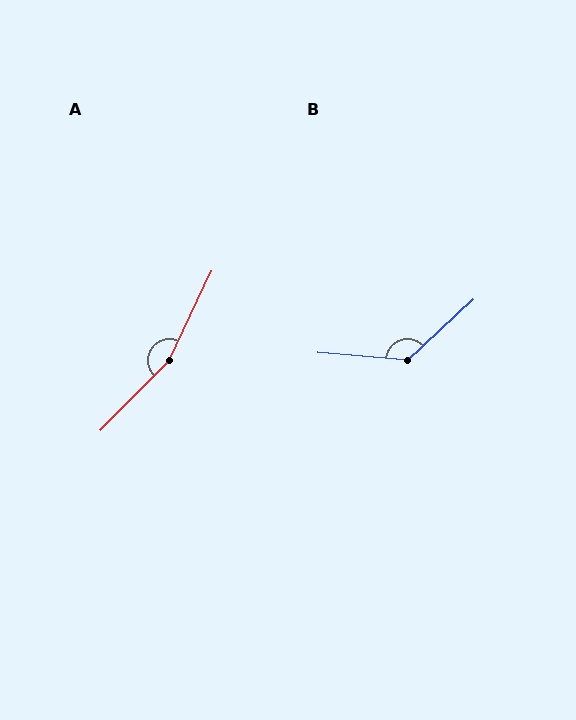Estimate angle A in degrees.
Approximately 161 degrees.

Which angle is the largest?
A, at approximately 161 degrees.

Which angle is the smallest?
B, at approximately 133 degrees.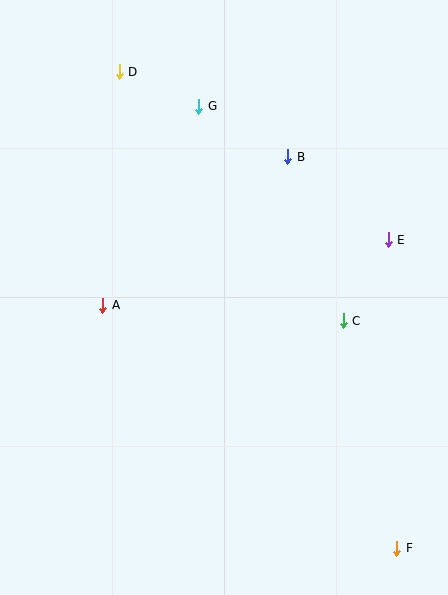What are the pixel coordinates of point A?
Point A is at (103, 305).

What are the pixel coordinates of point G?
Point G is at (199, 106).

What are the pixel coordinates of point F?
Point F is at (397, 548).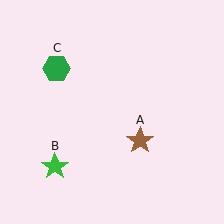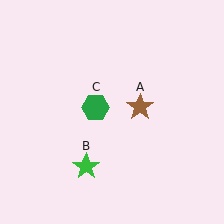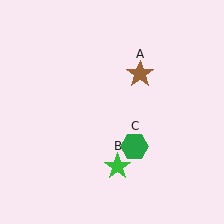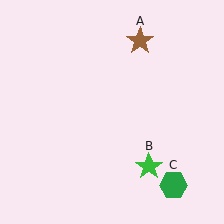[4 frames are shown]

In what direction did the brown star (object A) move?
The brown star (object A) moved up.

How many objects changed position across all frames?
3 objects changed position: brown star (object A), green star (object B), green hexagon (object C).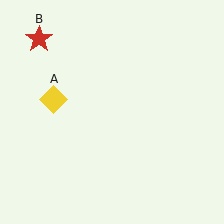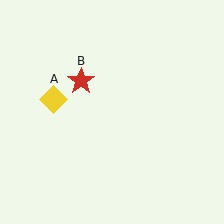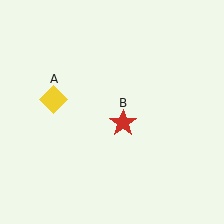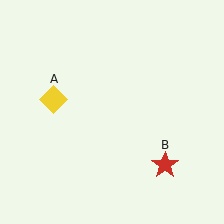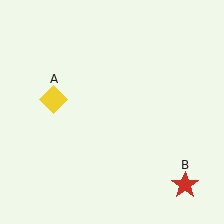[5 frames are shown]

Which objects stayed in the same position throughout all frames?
Yellow diamond (object A) remained stationary.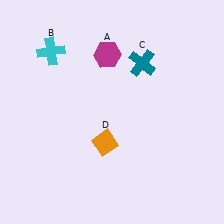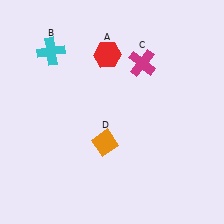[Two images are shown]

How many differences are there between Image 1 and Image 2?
There are 2 differences between the two images.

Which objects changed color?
A changed from magenta to red. C changed from teal to magenta.